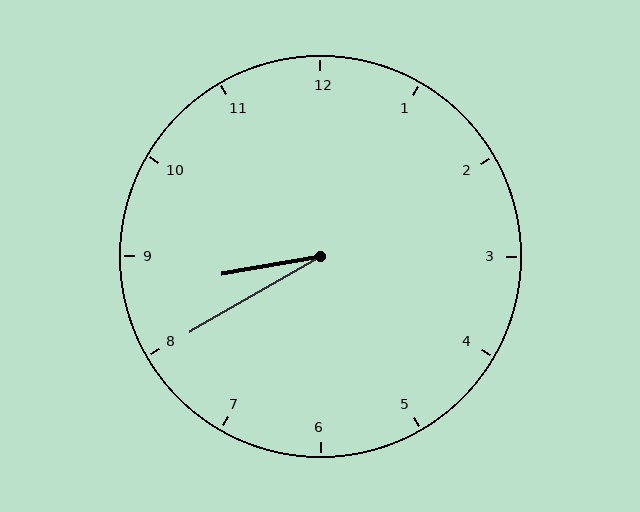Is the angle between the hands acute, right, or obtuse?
It is acute.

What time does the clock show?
8:40.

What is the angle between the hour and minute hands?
Approximately 20 degrees.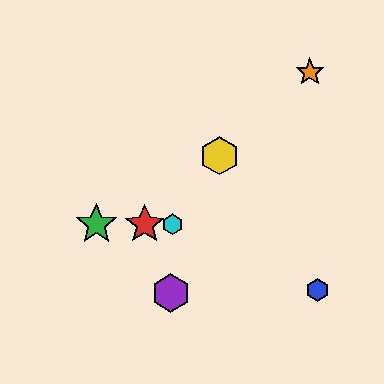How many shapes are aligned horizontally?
3 shapes (the red star, the green star, the cyan hexagon) are aligned horizontally.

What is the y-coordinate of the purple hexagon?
The purple hexagon is at y≈293.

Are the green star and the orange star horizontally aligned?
No, the green star is at y≈224 and the orange star is at y≈72.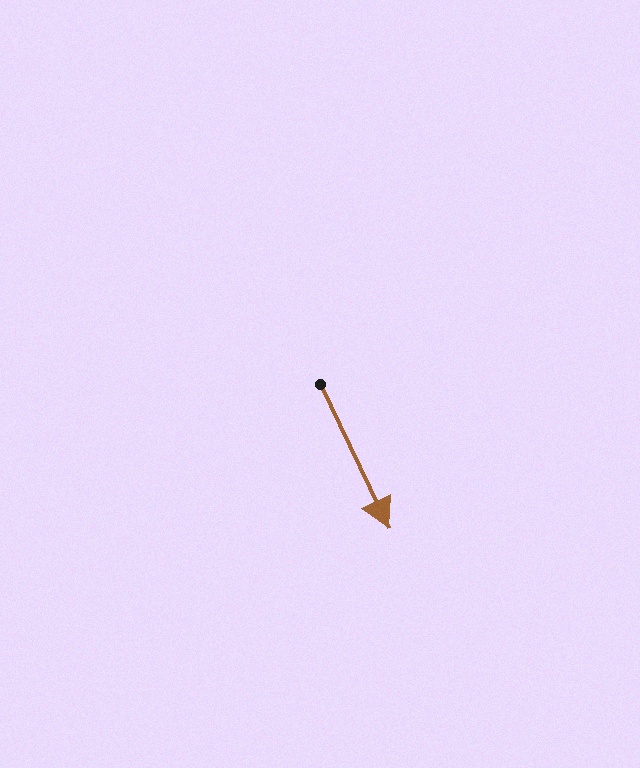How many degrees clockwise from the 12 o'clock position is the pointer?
Approximately 155 degrees.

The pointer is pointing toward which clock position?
Roughly 5 o'clock.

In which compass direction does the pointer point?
Southeast.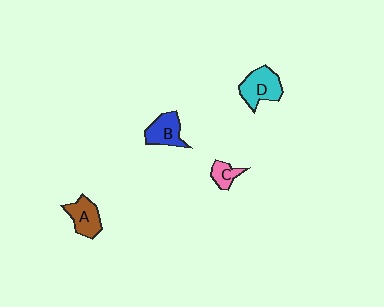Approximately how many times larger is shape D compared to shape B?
Approximately 1.2 times.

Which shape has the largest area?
Shape D (cyan).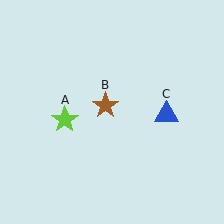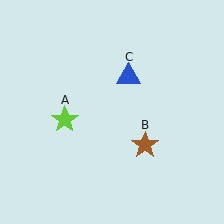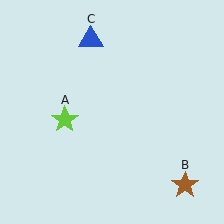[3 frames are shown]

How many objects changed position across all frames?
2 objects changed position: brown star (object B), blue triangle (object C).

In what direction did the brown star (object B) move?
The brown star (object B) moved down and to the right.